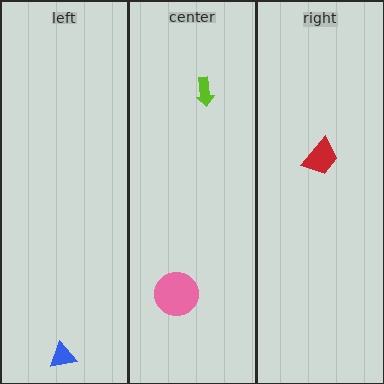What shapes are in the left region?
The blue triangle.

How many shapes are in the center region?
2.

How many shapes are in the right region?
1.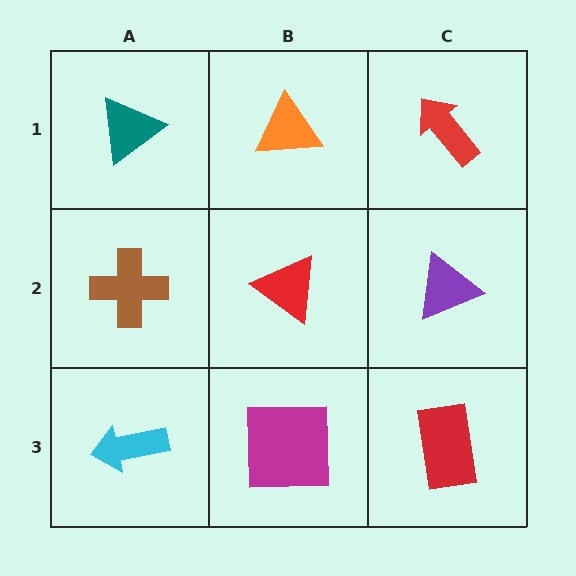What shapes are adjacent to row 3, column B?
A red triangle (row 2, column B), a cyan arrow (row 3, column A), a red rectangle (row 3, column C).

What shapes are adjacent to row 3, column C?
A purple triangle (row 2, column C), a magenta square (row 3, column B).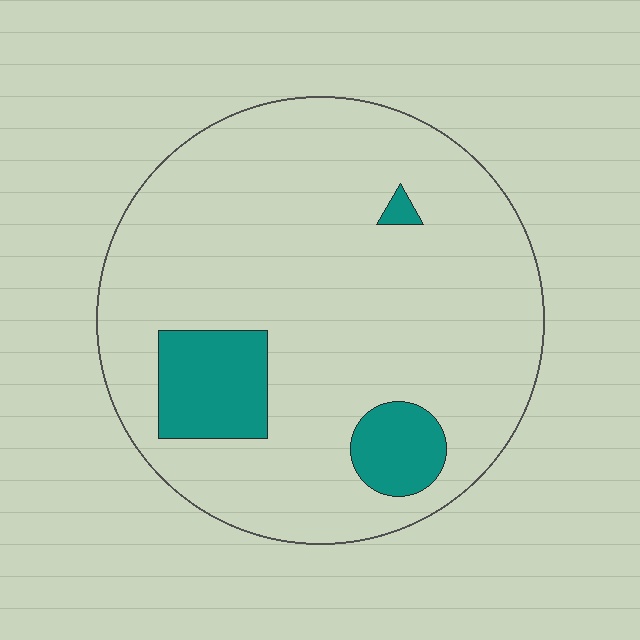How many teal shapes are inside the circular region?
3.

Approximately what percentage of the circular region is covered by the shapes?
Approximately 15%.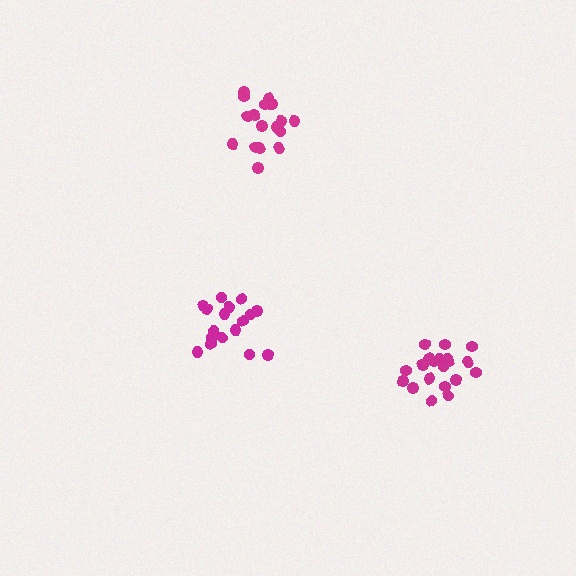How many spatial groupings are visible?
There are 3 spatial groupings.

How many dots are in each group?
Group 1: 17 dots, Group 2: 21 dots, Group 3: 17 dots (55 total).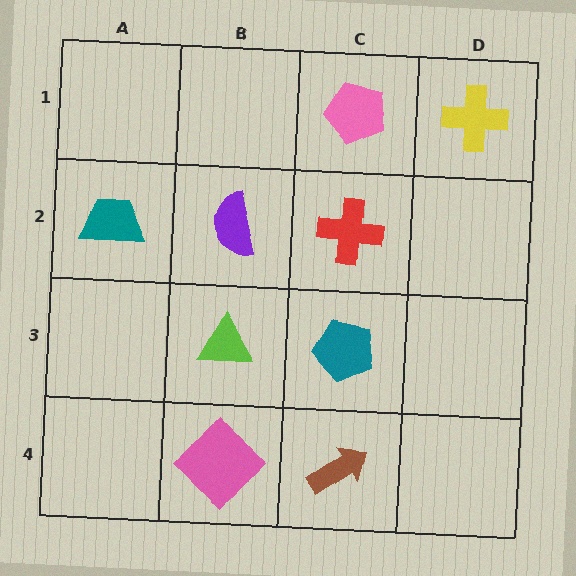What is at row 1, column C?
A pink pentagon.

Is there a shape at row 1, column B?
No, that cell is empty.